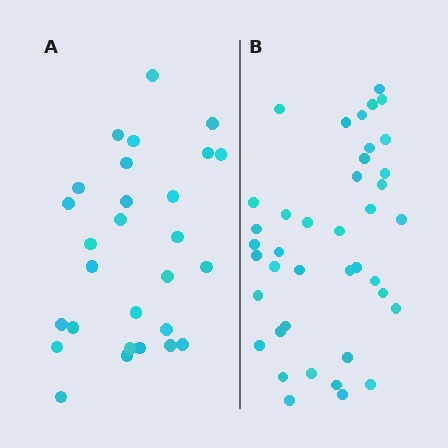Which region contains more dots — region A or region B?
Region B (the right region) has more dots.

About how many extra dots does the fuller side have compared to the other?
Region B has roughly 12 or so more dots than region A.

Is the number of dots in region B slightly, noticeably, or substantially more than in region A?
Region B has noticeably more, but not dramatically so. The ratio is roughly 1.4 to 1.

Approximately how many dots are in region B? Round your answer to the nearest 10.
About 40 dots.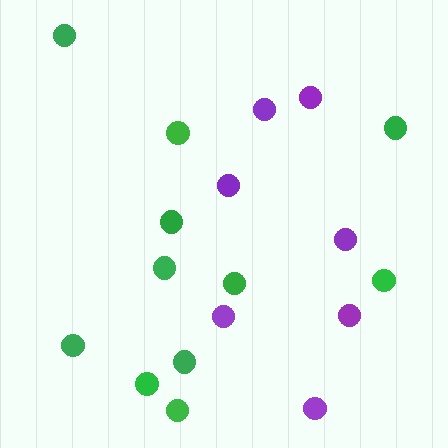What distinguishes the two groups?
There are 2 groups: one group of green circles (11) and one group of purple circles (7).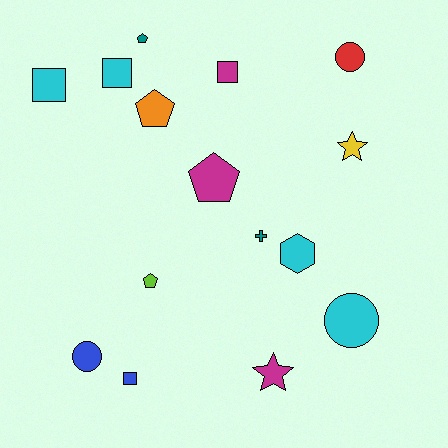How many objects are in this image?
There are 15 objects.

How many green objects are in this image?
There are no green objects.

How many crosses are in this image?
There is 1 cross.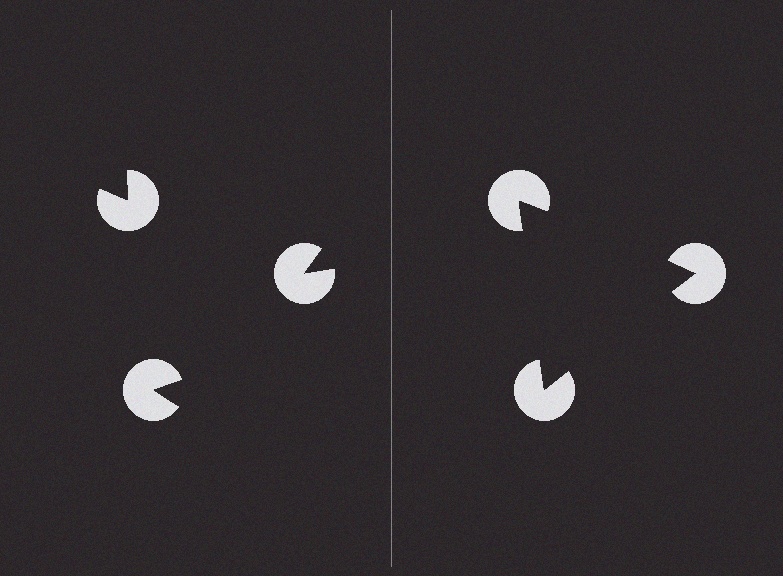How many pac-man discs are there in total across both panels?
6 — 3 on each side.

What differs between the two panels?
The pac-man discs are positioned identically on both sides; only the wedge orientations differ. On the right they align to a triangle; on the left they are misaligned.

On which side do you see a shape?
An illusory triangle appears on the right side. On the left side the wedge cuts are rotated, so no coherent shape forms.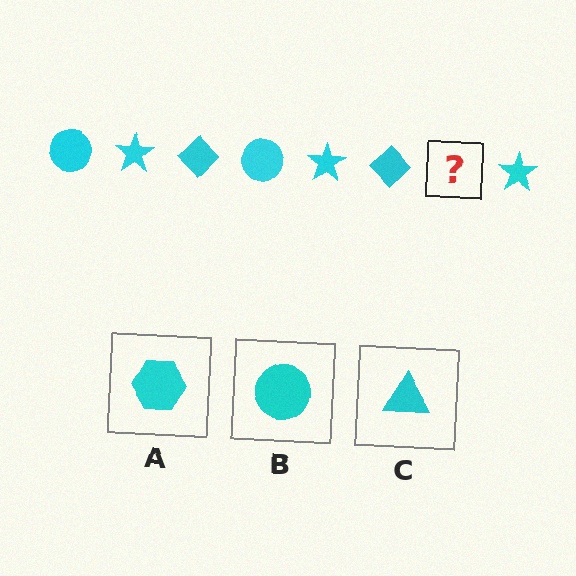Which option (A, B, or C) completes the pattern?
B.